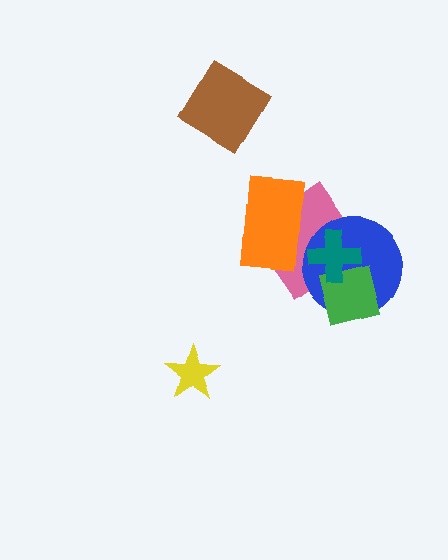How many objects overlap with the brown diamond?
0 objects overlap with the brown diamond.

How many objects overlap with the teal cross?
3 objects overlap with the teal cross.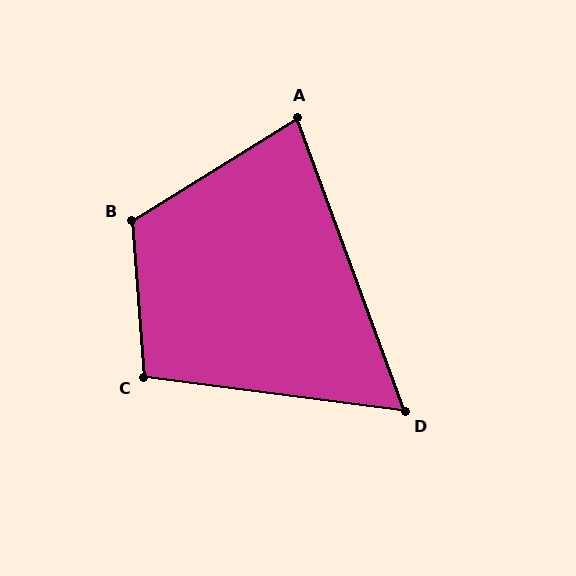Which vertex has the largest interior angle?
B, at approximately 118 degrees.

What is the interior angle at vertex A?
Approximately 78 degrees (acute).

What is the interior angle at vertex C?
Approximately 102 degrees (obtuse).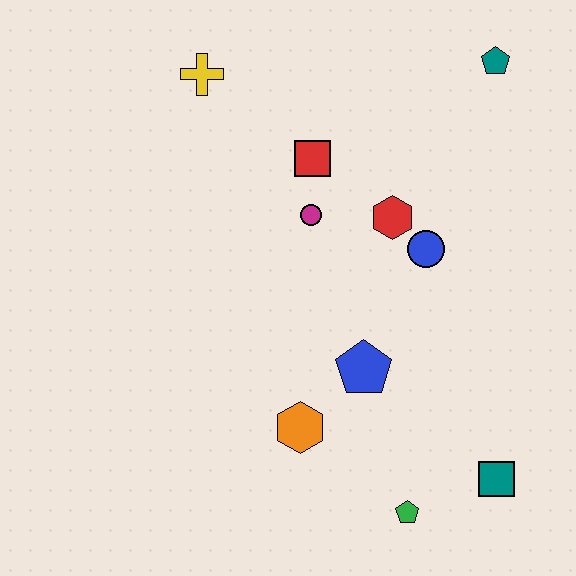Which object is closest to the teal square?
The green pentagon is closest to the teal square.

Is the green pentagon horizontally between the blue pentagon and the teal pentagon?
Yes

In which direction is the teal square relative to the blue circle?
The teal square is below the blue circle.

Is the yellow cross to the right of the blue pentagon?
No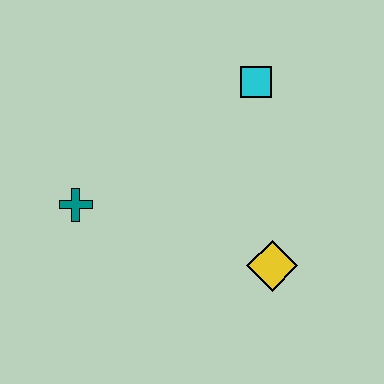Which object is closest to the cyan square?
The yellow diamond is closest to the cyan square.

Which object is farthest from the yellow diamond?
The teal cross is farthest from the yellow diamond.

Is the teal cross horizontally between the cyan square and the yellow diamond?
No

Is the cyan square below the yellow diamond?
No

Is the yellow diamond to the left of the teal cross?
No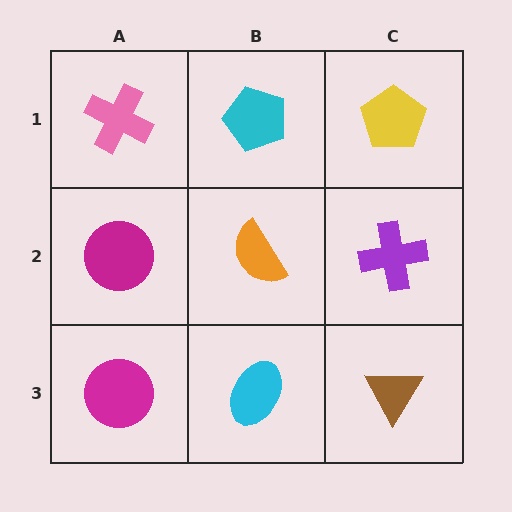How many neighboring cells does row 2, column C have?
3.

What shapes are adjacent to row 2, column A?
A pink cross (row 1, column A), a magenta circle (row 3, column A), an orange semicircle (row 2, column B).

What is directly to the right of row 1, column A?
A cyan pentagon.